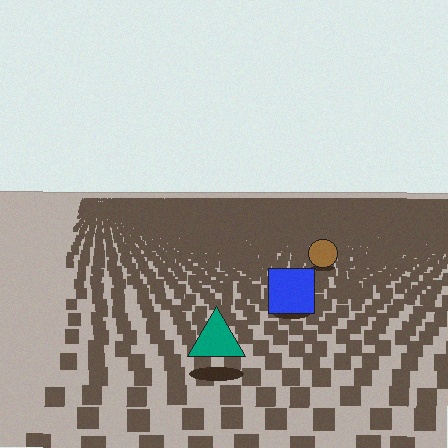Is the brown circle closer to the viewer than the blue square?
No. The blue square is closer — you can tell from the texture gradient: the ground texture is coarser near it.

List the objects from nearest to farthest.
From nearest to farthest: the teal triangle, the blue square, the brown circle.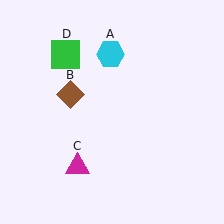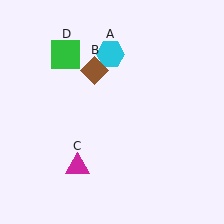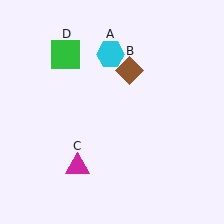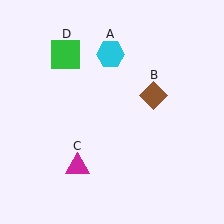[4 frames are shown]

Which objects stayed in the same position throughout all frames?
Cyan hexagon (object A) and magenta triangle (object C) and green square (object D) remained stationary.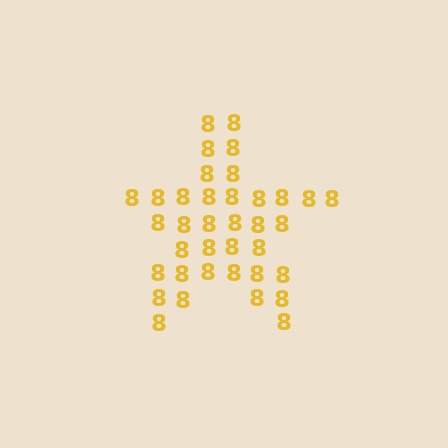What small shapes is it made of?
It is made of small digit 8's.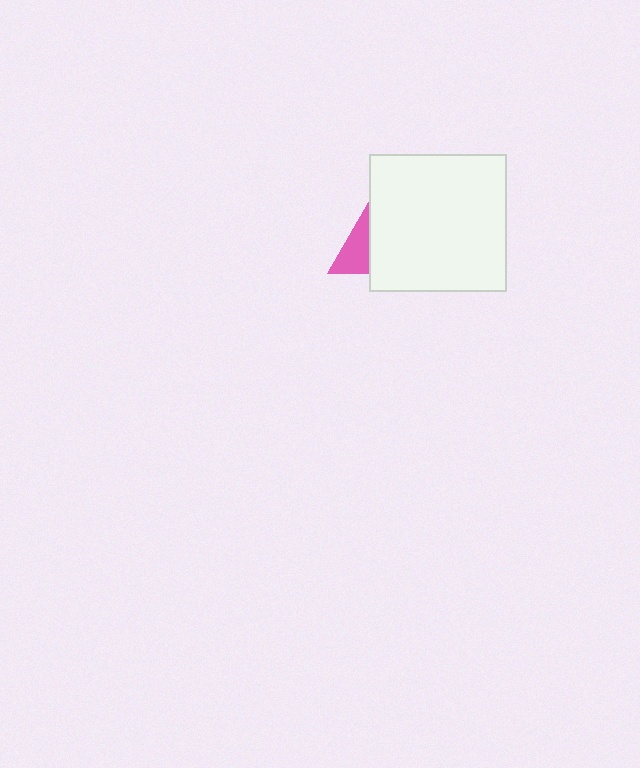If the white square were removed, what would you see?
You would see the complete pink triangle.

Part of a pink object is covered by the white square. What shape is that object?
It is a triangle.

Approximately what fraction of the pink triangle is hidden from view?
Roughly 62% of the pink triangle is hidden behind the white square.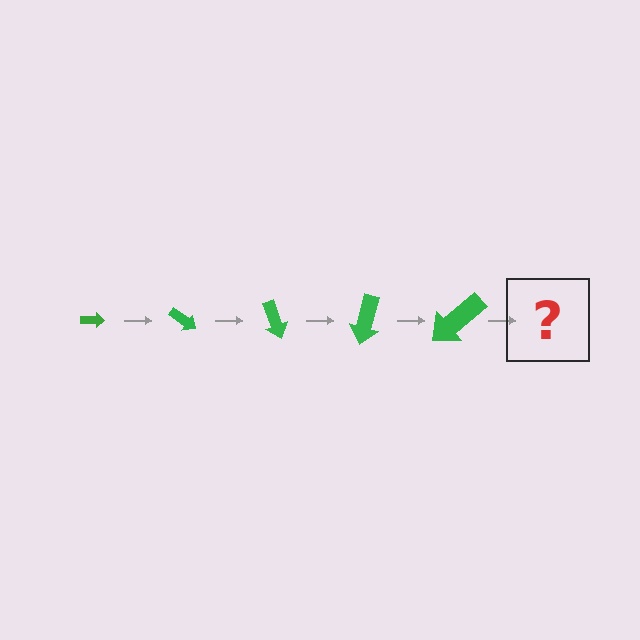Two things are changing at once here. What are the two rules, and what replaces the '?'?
The two rules are that the arrow grows larger each step and it rotates 35 degrees each step. The '?' should be an arrow, larger than the previous one and rotated 175 degrees from the start.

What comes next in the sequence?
The next element should be an arrow, larger than the previous one and rotated 175 degrees from the start.